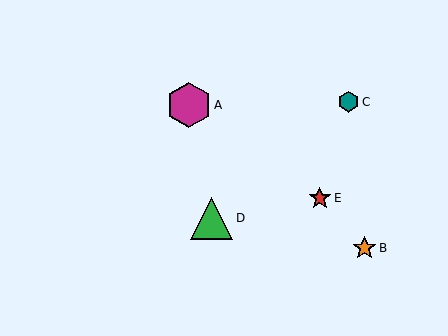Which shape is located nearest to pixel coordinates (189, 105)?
The magenta hexagon (labeled A) at (189, 105) is nearest to that location.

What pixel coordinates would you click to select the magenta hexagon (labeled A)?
Click at (189, 105) to select the magenta hexagon A.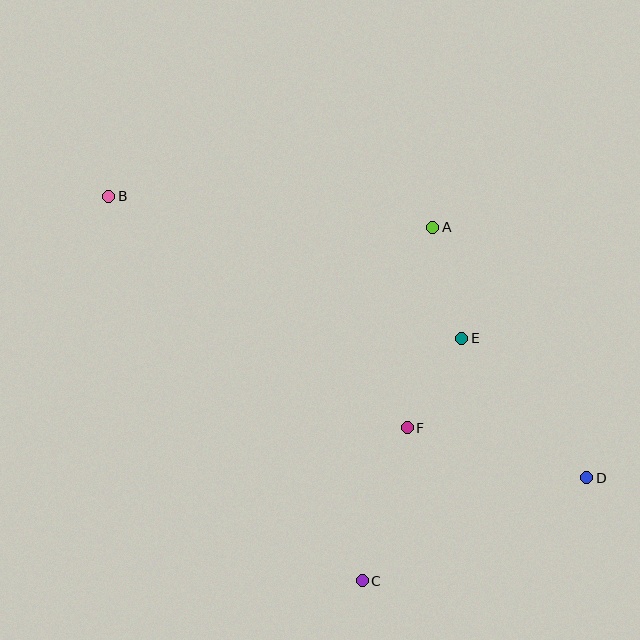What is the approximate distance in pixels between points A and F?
The distance between A and F is approximately 203 pixels.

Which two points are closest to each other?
Points E and F are closest to each other.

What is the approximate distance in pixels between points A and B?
The distance between A and B is approximately 326 pixels.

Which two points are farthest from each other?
Points B and D are farthest from each other.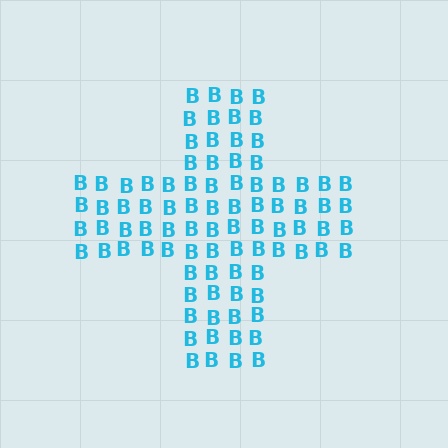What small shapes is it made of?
It is made of small letter B's.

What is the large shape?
The large shape is a cross.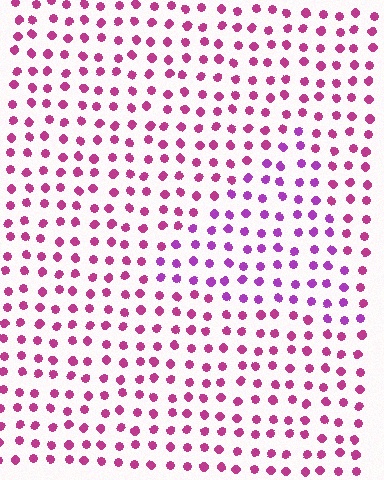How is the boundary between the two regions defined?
The boundary is defined purely by a slight shift in hue (about 30 degrees). Spacing, size, and orientation are identical on both sides.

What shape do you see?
I see a triangle.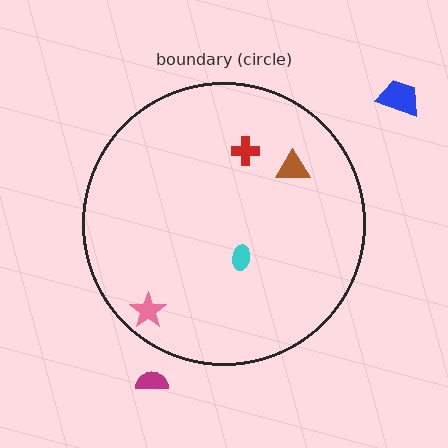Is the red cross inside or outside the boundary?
Inside.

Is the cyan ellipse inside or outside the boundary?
Inside.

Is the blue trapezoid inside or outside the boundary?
Outside.